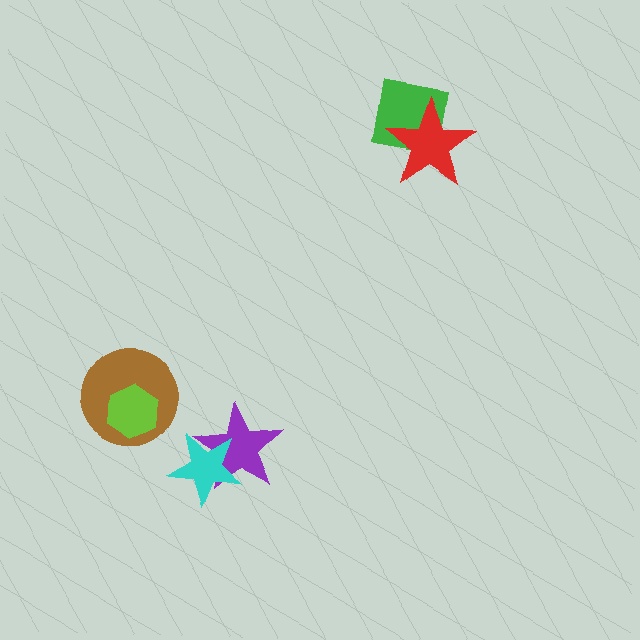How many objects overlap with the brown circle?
1 object overlaps with the brown circle.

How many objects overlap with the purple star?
1 object overlaps with the purple star.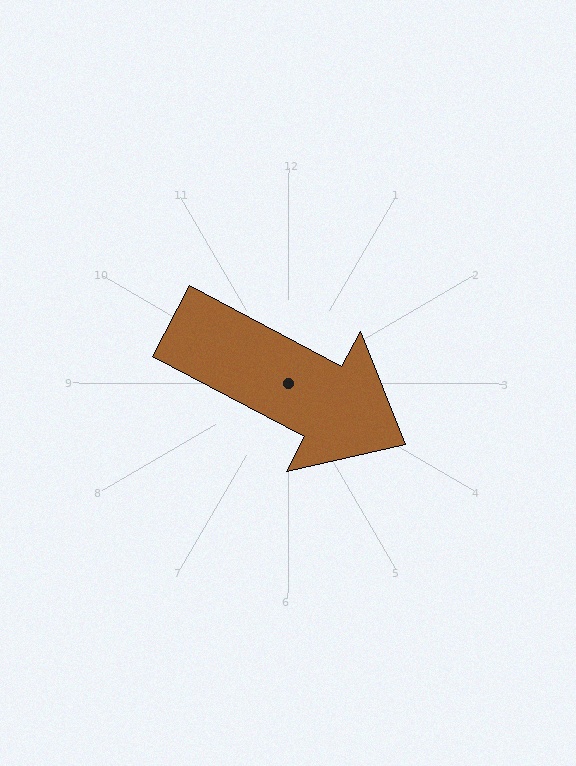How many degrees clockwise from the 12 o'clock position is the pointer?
Approximately 118 degrees.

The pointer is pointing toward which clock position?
Roughly 4 o'clock.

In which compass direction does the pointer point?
Southeast.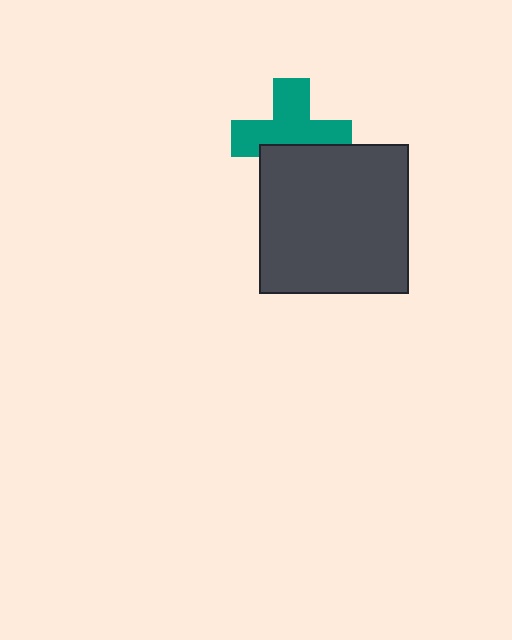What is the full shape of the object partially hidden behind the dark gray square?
The partially hidden object is a teal cross.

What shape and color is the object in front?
The object in front is a dark gray square.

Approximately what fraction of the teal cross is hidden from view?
Roughly 37% of the teal cross is hidden behind the dark gray square.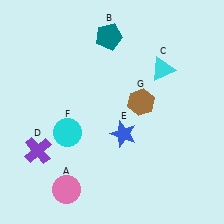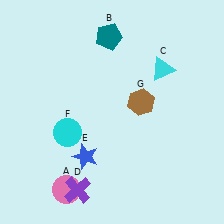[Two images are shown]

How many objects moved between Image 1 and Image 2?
2 objects moved between the two images.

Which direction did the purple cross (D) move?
The purple cross (D) moved right.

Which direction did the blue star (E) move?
The blue star (E) moved left.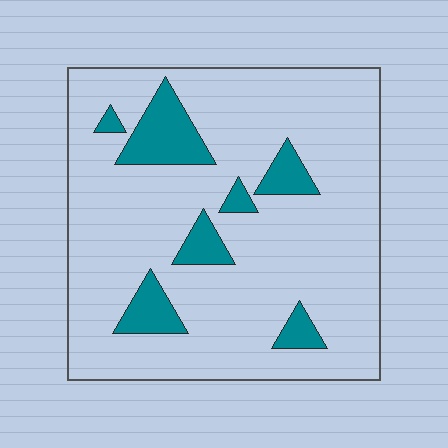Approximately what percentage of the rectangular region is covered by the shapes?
Approximately 15%.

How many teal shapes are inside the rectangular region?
7.